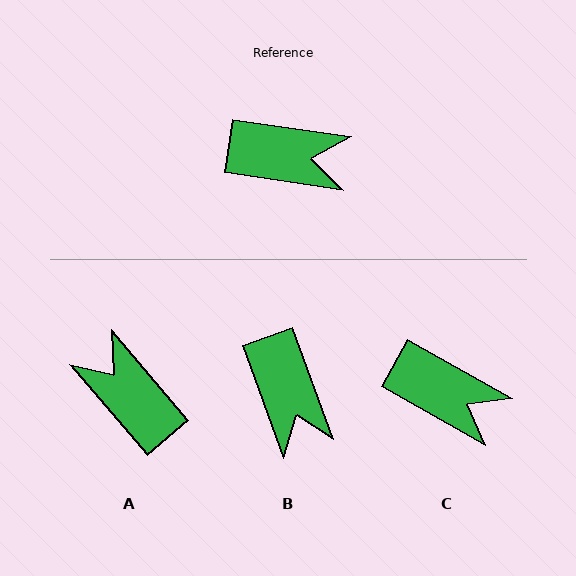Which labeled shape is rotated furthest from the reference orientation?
A, about 139 degrees away.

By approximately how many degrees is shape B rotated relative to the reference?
Approximately 62 degrees clockwise.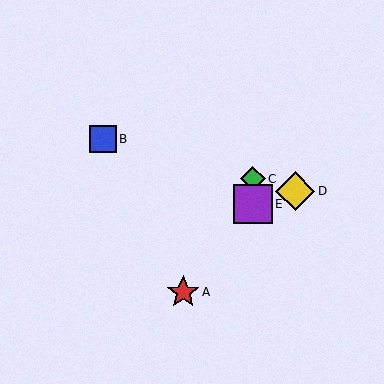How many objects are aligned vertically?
2 objects (C, E) are aligned vertically.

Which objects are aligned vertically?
Objects C, E are aligned vertically.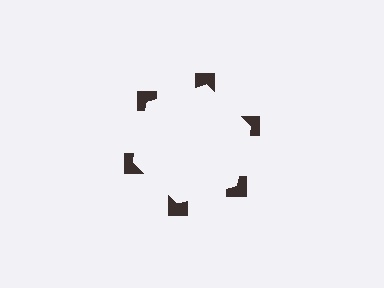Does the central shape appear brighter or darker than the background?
It typically appears slightly brighter than the background, even though no actual brightness change is drawn.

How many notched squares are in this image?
There are 6 — one at each vertex of the illusory hexagon.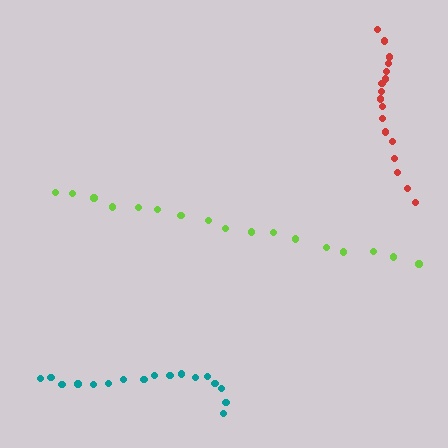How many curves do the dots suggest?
There are 3 distinct paths.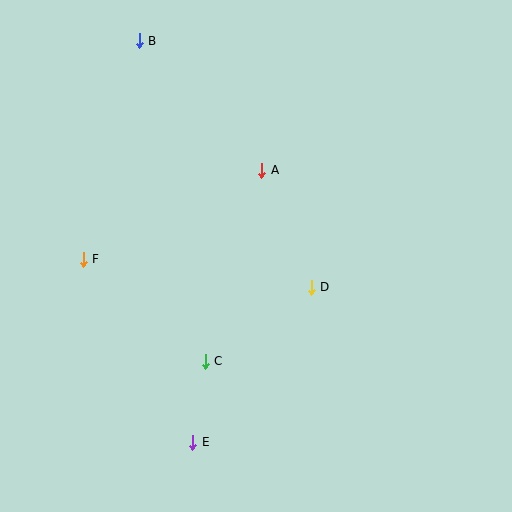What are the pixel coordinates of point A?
Point A is at (262, 170).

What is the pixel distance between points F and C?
The distance between F and C is 159 pixels.